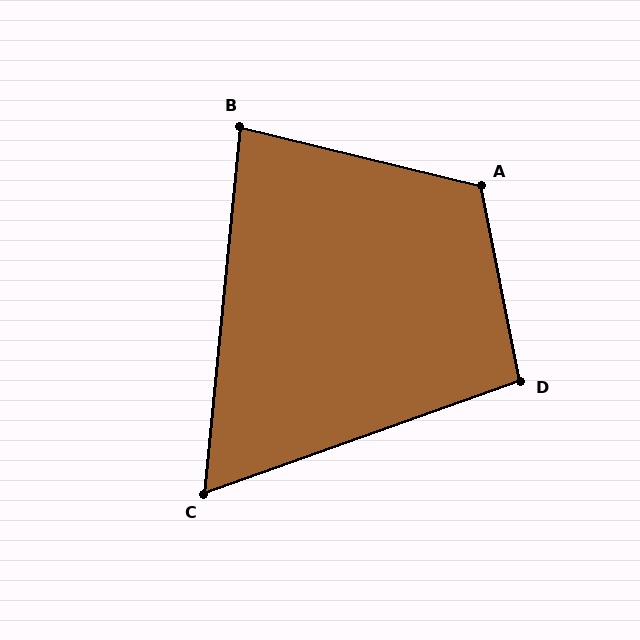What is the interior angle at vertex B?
Approximately 82 degrees (acute).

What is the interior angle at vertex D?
Approximately 98 degrees (obtuse).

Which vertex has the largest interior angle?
A, at approximately 115 degrees.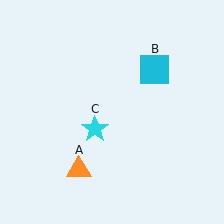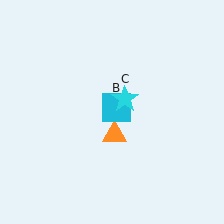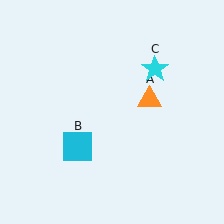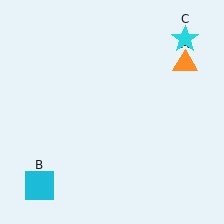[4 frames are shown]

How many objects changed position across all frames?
3 objects changed position: orange triangle (object A), cyan square (object B), cyan star (object C).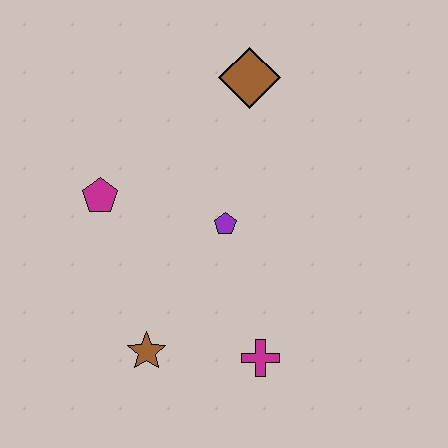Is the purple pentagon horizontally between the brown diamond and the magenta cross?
No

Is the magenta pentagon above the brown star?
Yes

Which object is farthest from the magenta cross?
The brown diamond is farthest from the magenta cross.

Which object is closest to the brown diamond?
The purple pentagon is closest to the brown diamond.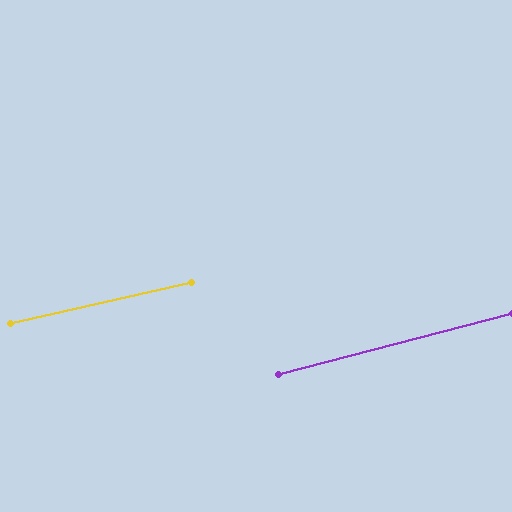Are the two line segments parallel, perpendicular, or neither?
Parallel — their directions differ by only 1.9°.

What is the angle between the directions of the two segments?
Approximately 2 degrees.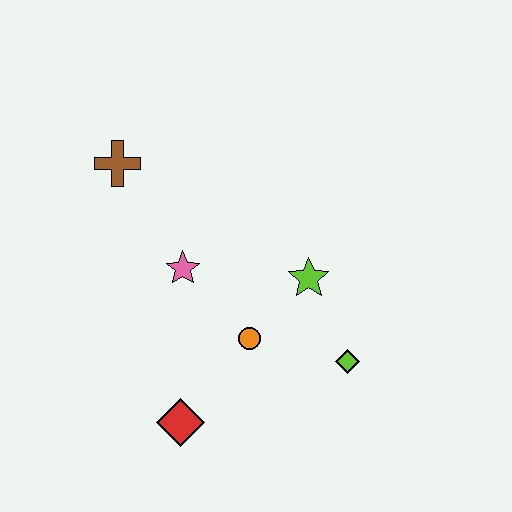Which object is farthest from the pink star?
The lime diamond is farthest from the pink star.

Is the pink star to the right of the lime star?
No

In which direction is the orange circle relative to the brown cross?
The orange circle is below the brown cross.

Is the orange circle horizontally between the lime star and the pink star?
Yes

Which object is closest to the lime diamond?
The lime star is closest to the lime diamond.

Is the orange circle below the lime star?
Yes